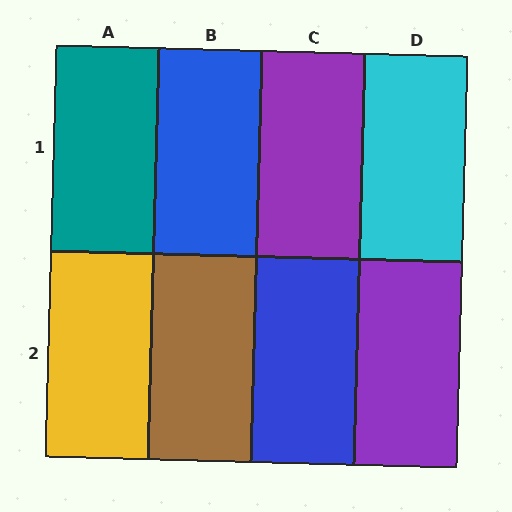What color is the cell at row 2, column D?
Purple.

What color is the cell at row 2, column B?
Brown.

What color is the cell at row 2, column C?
Blue.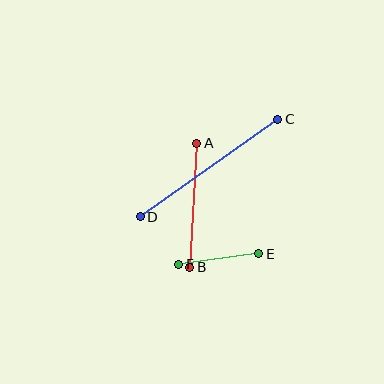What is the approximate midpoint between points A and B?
The midpoint is at approximately (193, 205) pixels.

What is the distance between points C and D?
The distance is approximately 169 pixels.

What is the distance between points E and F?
The distance is approximately 81 pixels.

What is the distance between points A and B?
The distance is approximately 124 pixels.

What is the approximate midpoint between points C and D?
The midpoint is at approximately (209, 168) pixels.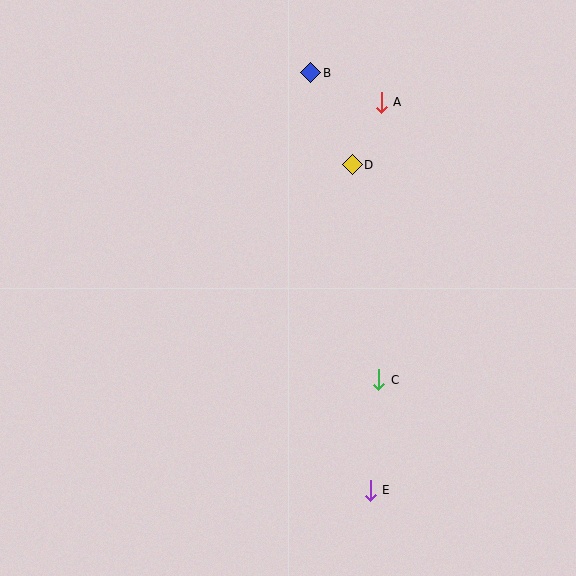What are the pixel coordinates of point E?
Point E is at (370, 490).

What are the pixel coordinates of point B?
Point B is at (311, 73).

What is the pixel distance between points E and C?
The distance between E and C is 111 pixels.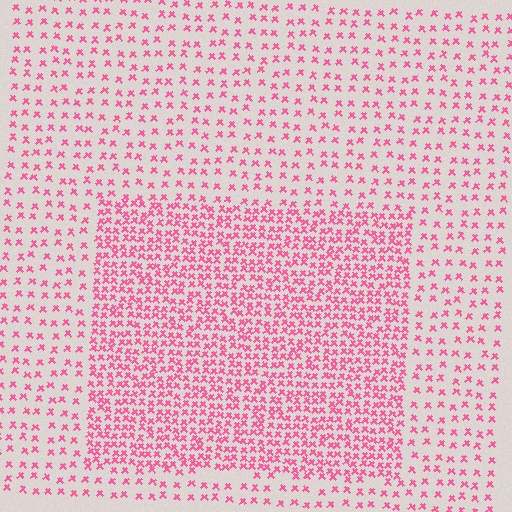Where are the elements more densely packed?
The elements are more densely packed inside the rectangle boundary.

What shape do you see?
I see a rectangle.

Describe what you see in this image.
The image contains small pink elements arranged at two different densities. A rectangle-shaped region is visible where the elements are more densely packed than the surrounding area.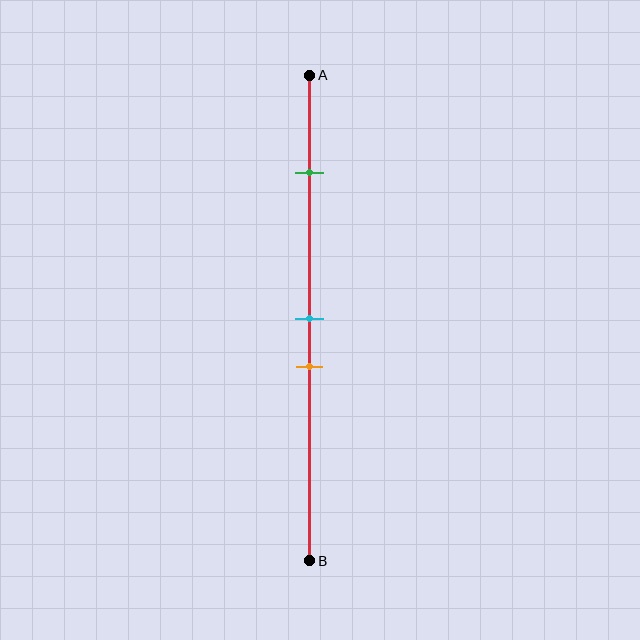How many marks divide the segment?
There are 3 marks dividing the segment.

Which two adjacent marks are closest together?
The cyan and orange marks are the closest adjacent pair.